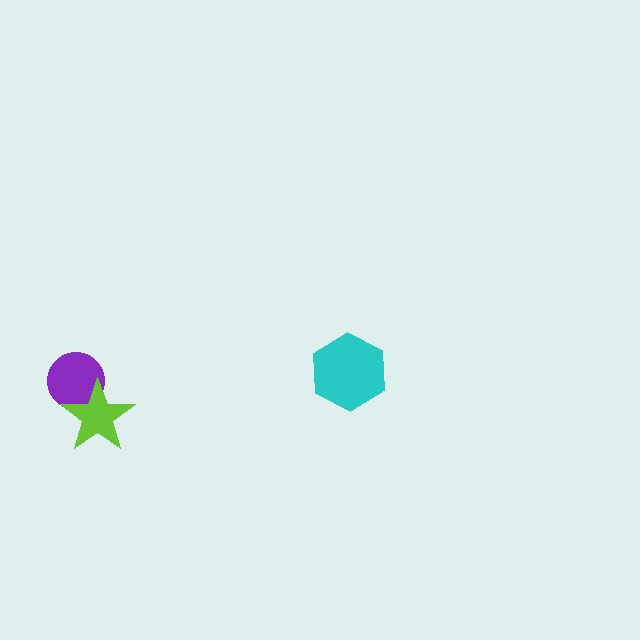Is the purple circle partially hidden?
Yes, it is partially covered by another shape.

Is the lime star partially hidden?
No, no other shape covers it.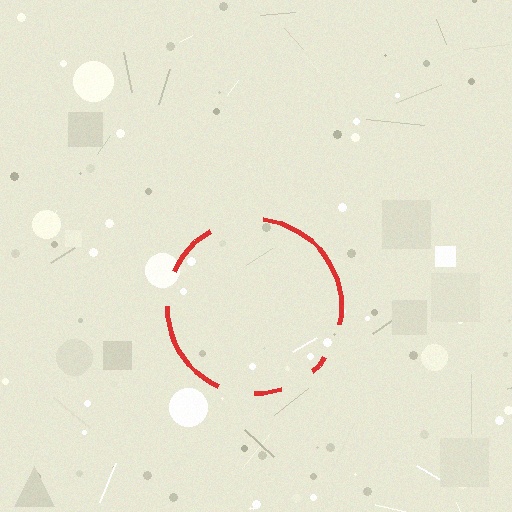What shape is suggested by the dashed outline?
The dashed outline suggests a circle.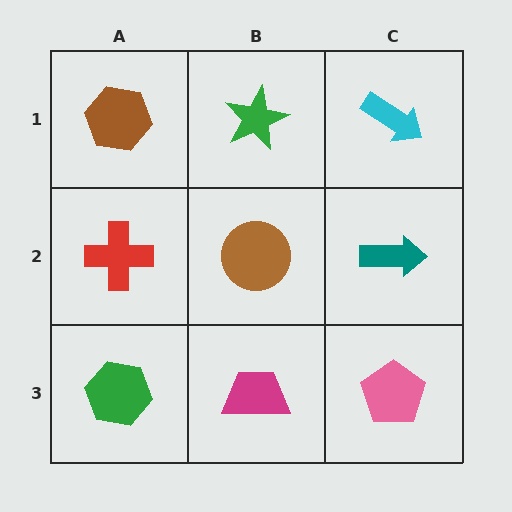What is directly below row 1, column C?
A teal arrow.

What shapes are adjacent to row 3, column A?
A red cross (row 2, column A), a magenta trapezoid (row 3, column B).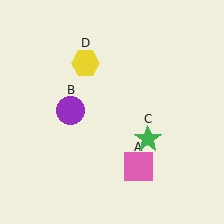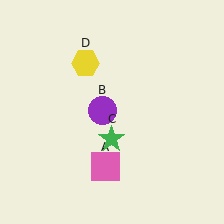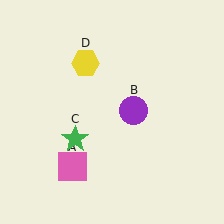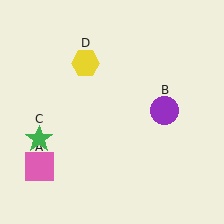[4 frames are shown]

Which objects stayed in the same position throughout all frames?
Yellow hexagon (object D) remained stationary.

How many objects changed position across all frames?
3 objects changed position: pink square (object A), purple circle (object B), green star (object C).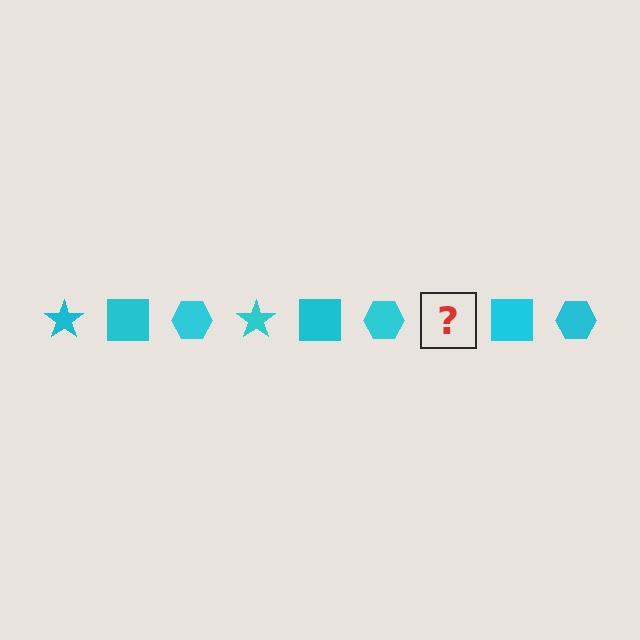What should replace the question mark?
The question mark should be replaced with a cyan star.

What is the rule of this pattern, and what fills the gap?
The rule is that the pattern cycles through star, square, hexagon shapes in cyan. The gap should be filled with a cyan star.